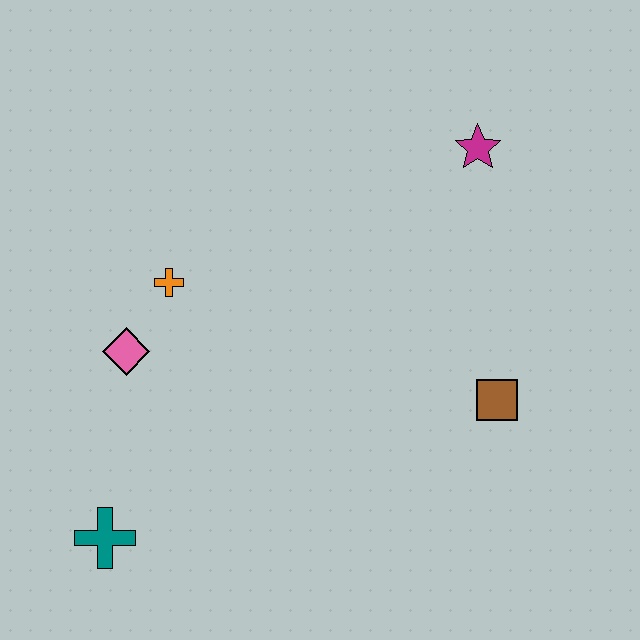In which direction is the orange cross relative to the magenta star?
The orange cross is to the left of the magenta star.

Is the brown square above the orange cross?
No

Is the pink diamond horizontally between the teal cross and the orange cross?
Yes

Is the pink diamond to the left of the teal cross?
No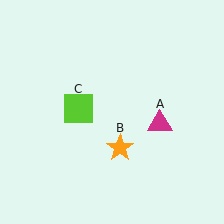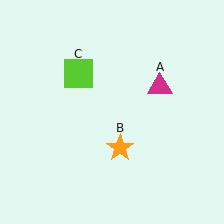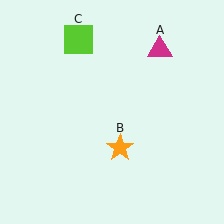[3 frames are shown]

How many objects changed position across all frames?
2 objects changed position: magenta triangle (object A), lime square (object C).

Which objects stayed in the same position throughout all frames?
Orange star (object B) remained stationary.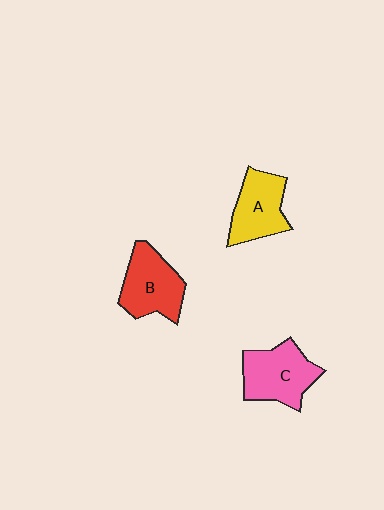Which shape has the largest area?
Shape C (pink).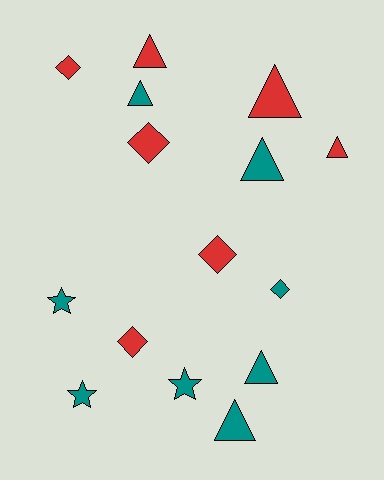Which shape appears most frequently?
Triangle, with 7 objects.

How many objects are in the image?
There are 15 objects.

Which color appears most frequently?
Teal, with 8 objects.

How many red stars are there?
There are no red stars.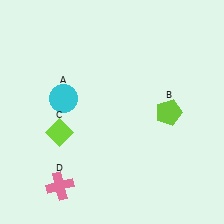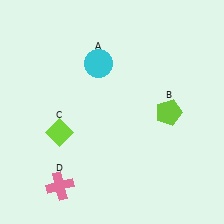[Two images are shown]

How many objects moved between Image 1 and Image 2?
1 object moved between the two images.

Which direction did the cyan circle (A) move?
The cyan circle (A) moved right.